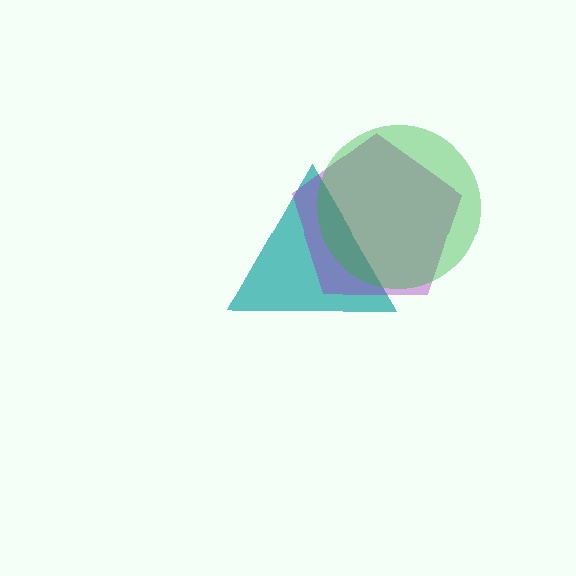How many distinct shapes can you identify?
There are 3 distinct shapes: a teal triangle, a purple pentagon, a green circle.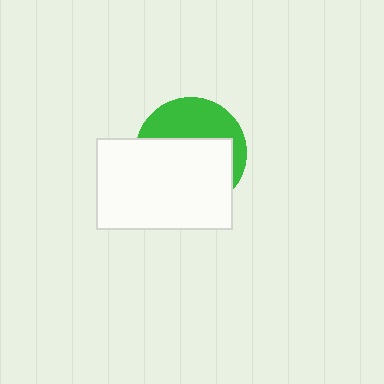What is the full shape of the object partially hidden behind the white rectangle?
The partially hidden object is a green circle.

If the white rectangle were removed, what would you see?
You would see the complete green circle.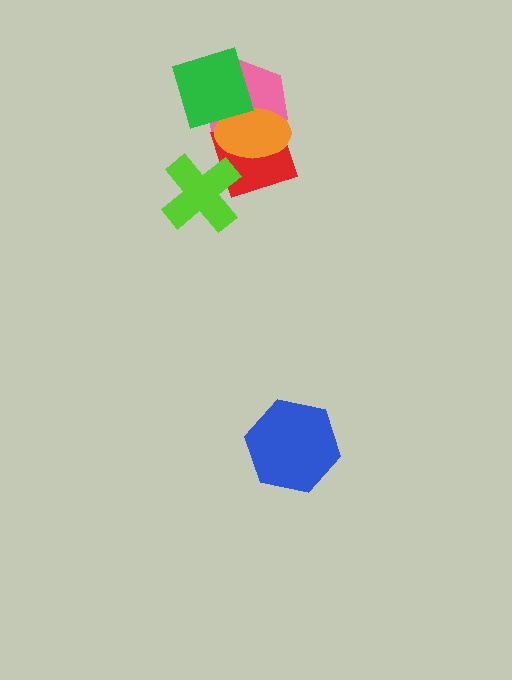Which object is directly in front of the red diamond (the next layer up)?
The pink hexagon is directly in front of the red diamond.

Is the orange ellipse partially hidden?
Yes, it is partially covered by another shape.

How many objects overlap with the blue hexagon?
0 objects overlap with the blue hexagon.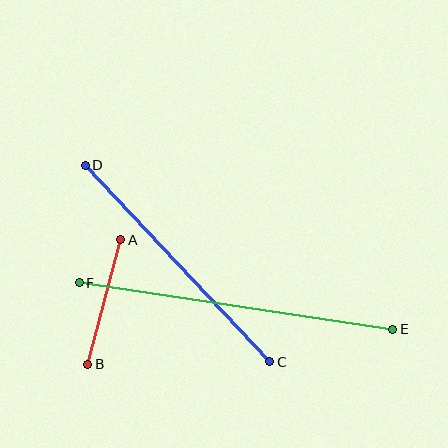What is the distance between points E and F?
The distance is approximately 317 pixels.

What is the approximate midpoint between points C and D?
The midpoint is at approximately (177, 263) pixels.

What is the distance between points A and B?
The distance is approximately 129 pixels.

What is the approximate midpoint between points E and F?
The midpoint is at approximately (236, 306) pixels.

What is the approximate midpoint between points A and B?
The midpoint is at approximately (104, 302) pixels.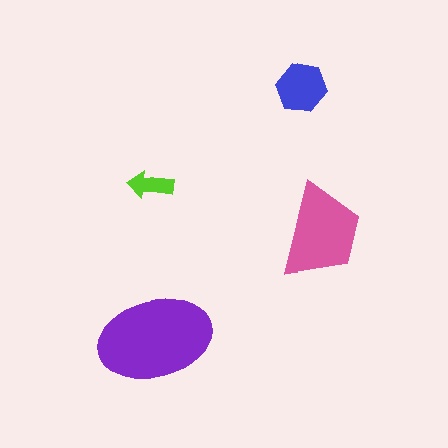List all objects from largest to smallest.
The purple ellipse, the pink trapezoid, the blue hexagon, the lime arrow.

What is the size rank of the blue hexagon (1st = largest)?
3rd.